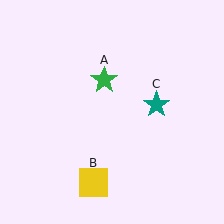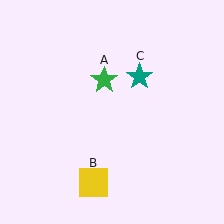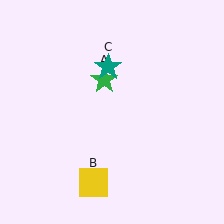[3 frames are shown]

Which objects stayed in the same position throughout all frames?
Green star (object A) and yellow square (object B) remained stationary.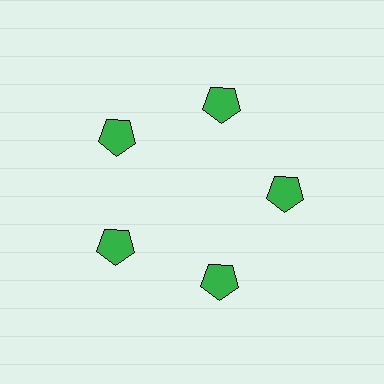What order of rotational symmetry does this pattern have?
This pattern has 5-fold rotational symmetry.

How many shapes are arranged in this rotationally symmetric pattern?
There are 5 shapes, arranged in 5 groups of 1.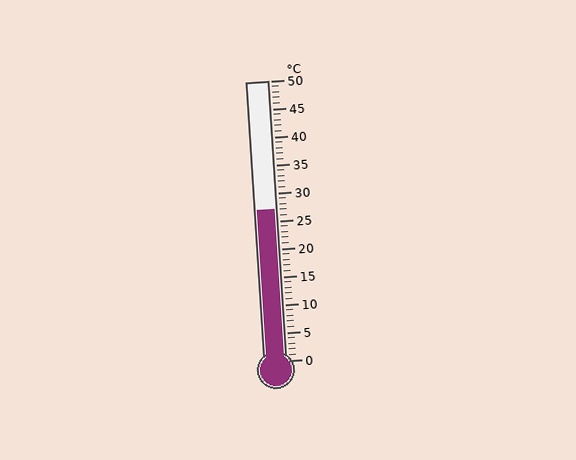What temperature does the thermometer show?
The thermometer shows approximately 27°C.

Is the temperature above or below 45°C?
The temperature is below 45°C.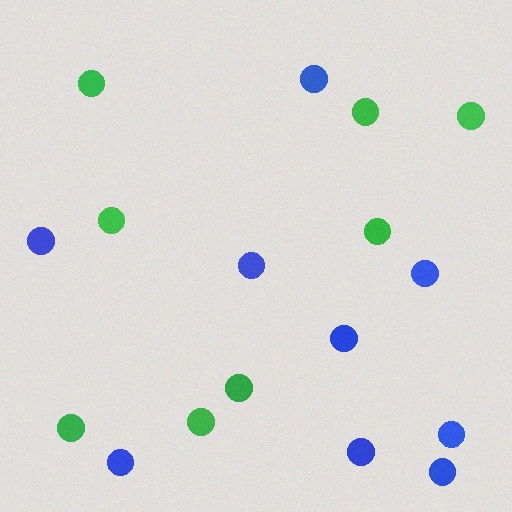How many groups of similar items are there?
There are 2 groups: one group of blue circles (9) and one group of green circles (8).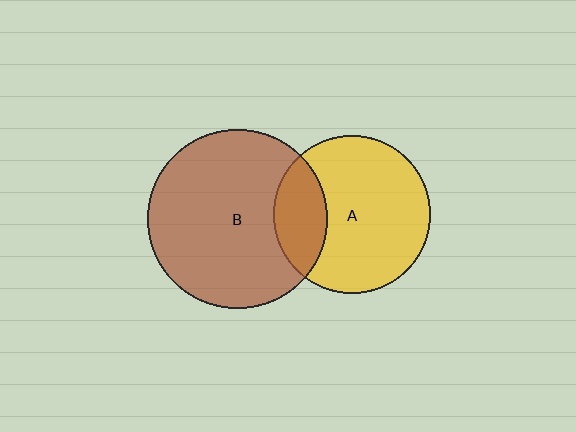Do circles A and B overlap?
Yes.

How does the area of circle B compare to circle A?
Approximately 1.3 times.